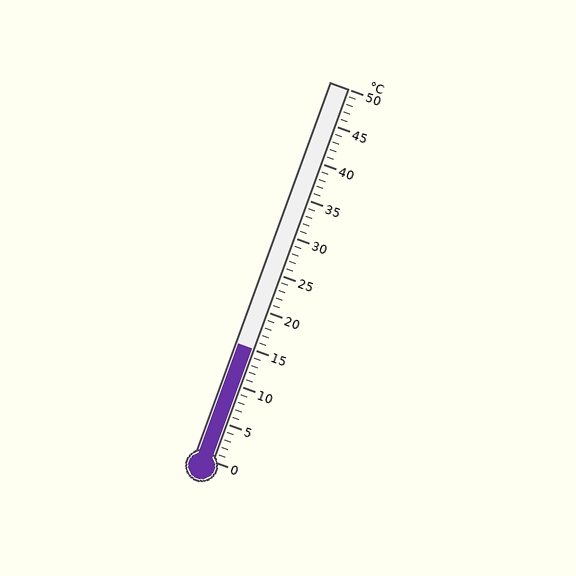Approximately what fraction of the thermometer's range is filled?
The thermometer is filled to approximately 30% of its range.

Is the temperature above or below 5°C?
The temperature is above 5°C.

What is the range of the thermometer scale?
The thermometer scale ranges from 0°C to 50°C.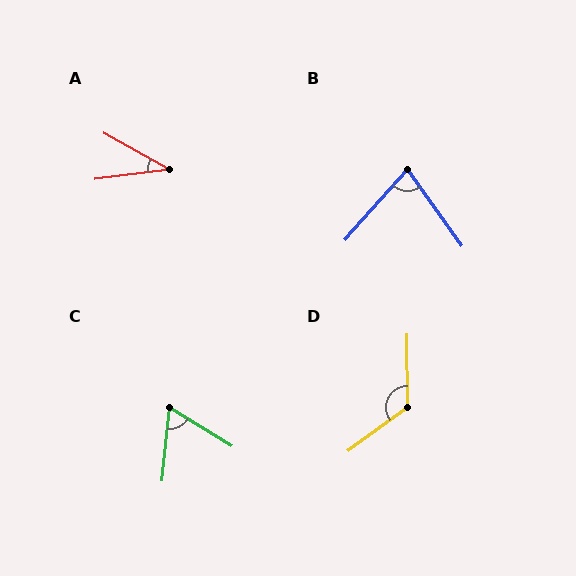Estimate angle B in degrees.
Approximately 77 degrees.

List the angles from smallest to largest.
A (36°), C (64°), B (77°), D (126°).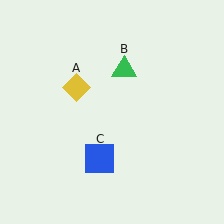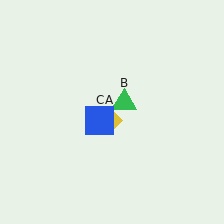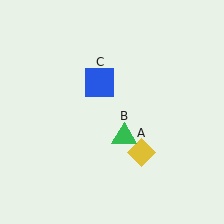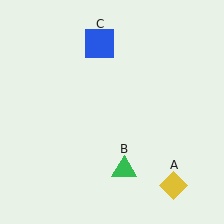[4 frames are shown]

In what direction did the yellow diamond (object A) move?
The yellow diamond (object A) moved down and to the right.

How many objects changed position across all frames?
3 objects changed position: yellow diamond (object A), green triangle (object B), blue square (object C).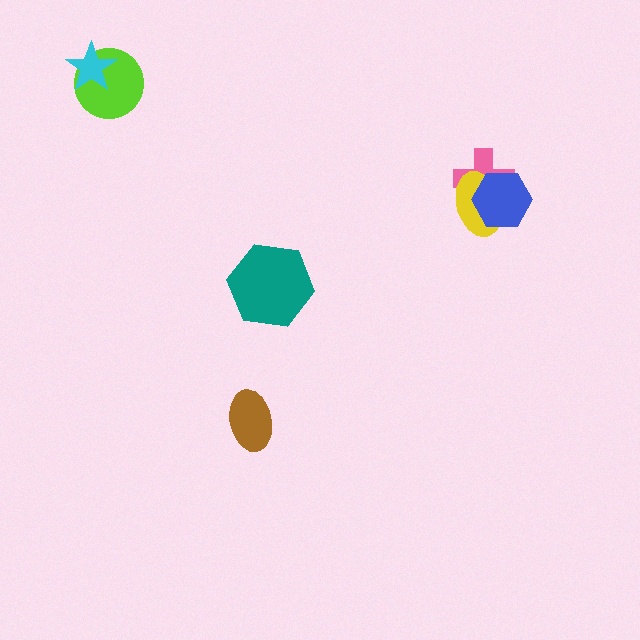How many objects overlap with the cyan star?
1 object overlaps with the cyan star.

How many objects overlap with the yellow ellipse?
2 objects overlap with the yellow ellipse.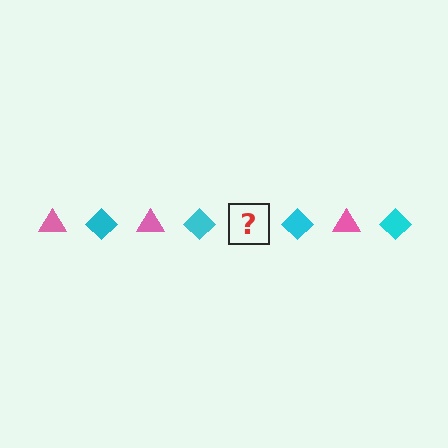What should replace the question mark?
The question mark should be replaced with a pink triangle.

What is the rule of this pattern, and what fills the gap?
The rule is that the pattern alternates between pink triangle and cyan diamond. The gap should be filled with a pink triangle.